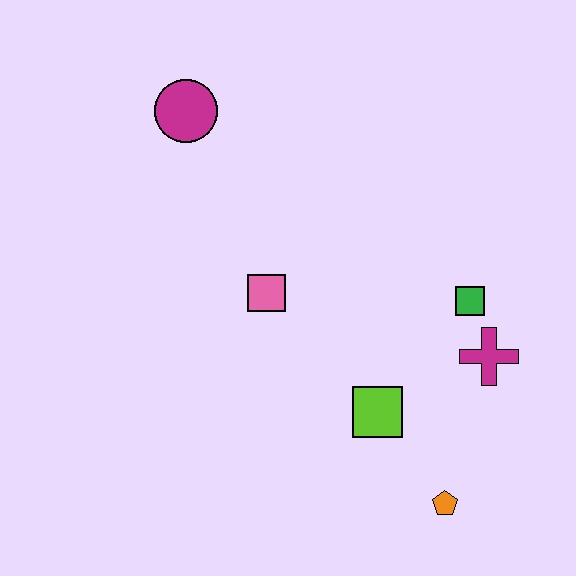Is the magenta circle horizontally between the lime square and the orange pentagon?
No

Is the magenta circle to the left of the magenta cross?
Yes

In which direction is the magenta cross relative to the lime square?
The magenta cross is to the right of the lime square.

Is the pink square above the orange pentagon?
Yes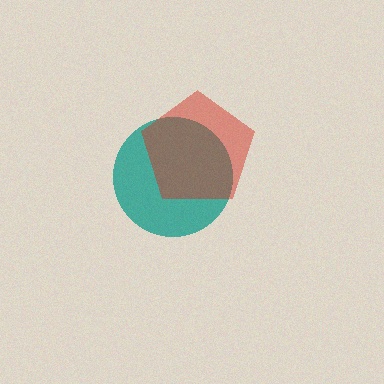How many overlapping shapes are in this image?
There are 2 overlapping shapes in the image.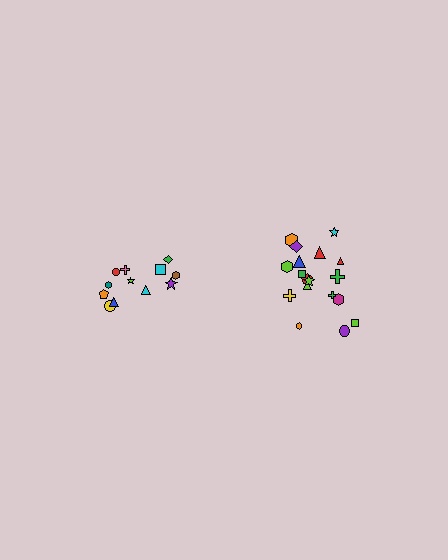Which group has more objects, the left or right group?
The right group.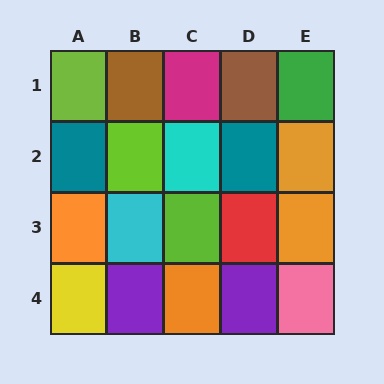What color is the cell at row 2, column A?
Teal.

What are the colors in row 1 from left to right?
Lime, brown, magenta, brown, green.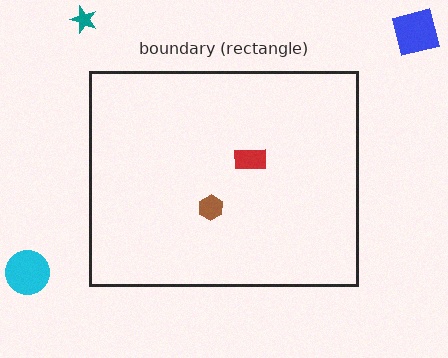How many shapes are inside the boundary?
2 inside, 3 outside.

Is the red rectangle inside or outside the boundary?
Inside.